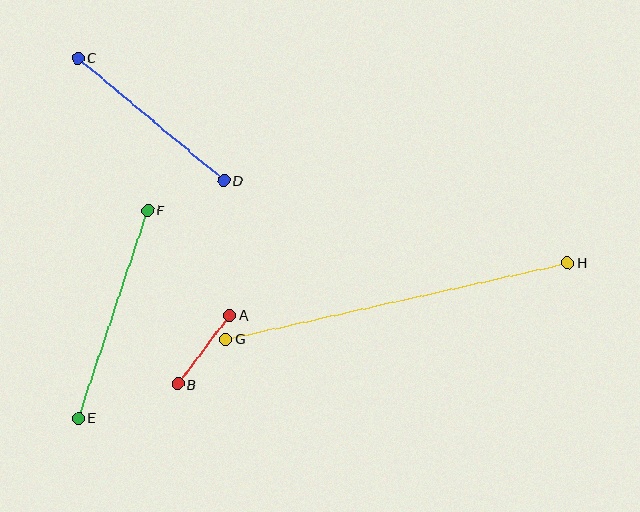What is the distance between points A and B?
The distance is approximately 86 pixels.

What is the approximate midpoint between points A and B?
The midpoint is at approximately (204, 350) pixels.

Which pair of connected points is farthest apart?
Points G and H are farthest apart.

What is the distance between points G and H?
The distance is approximately 351 pixels.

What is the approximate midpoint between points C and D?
The midpoint is at approximately (151, 119) pixels.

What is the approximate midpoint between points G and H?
The midpoint is at approximately (397, 301) pixels.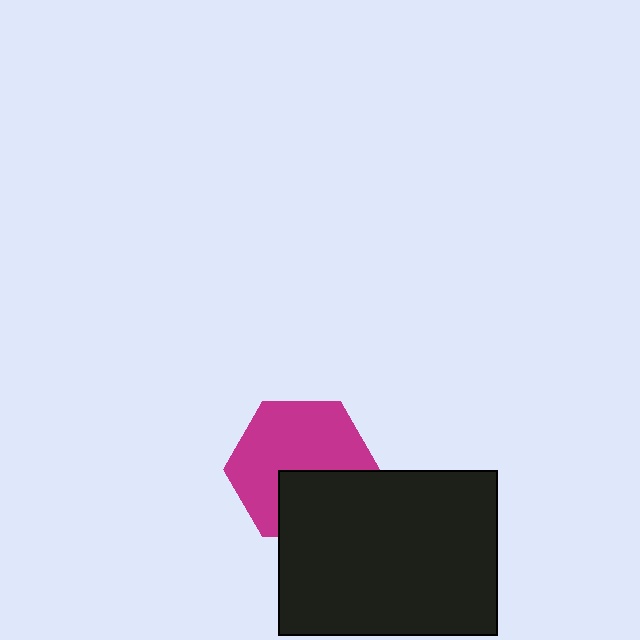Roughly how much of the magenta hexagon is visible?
About half of it is visible (roughly 65%).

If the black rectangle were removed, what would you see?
You would see the complete magenta hexagon.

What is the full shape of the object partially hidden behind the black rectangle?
The partially hidden object is a magenta hexagon.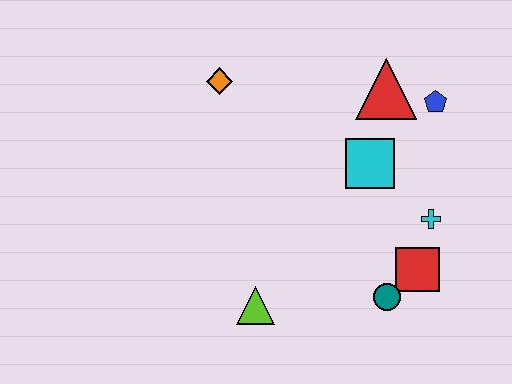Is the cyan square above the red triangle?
No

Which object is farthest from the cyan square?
The lime triangle is farthest from the cyan square.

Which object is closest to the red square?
The teal circle is closest to the red square.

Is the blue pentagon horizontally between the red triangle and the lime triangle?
No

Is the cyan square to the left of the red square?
Yes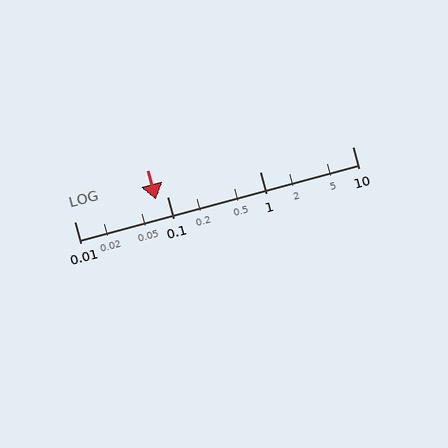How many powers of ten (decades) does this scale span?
The scale spans 3 decades, from 0.01 to 10.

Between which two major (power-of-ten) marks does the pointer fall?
The pointer is between 0.01 and 0.1.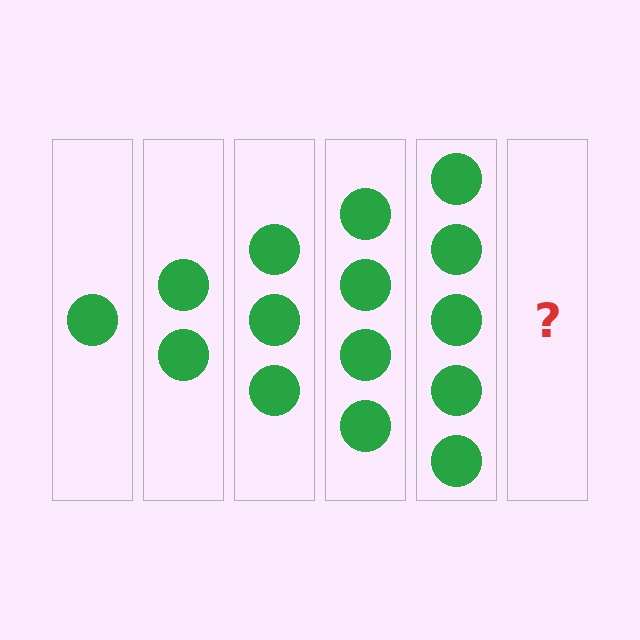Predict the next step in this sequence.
The next step is 6 circles.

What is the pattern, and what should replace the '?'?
The pattern is that each step adds one more circle. The '?' should be 6 circles.